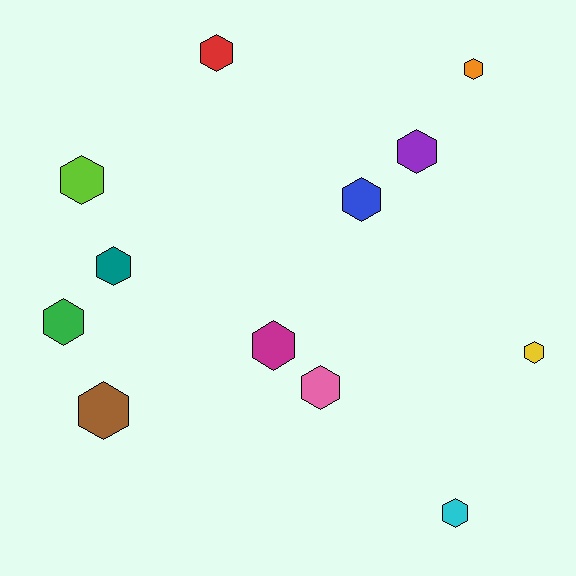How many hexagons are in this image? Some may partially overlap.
There are 12 hexagons.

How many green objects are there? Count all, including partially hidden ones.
There is 1 green object.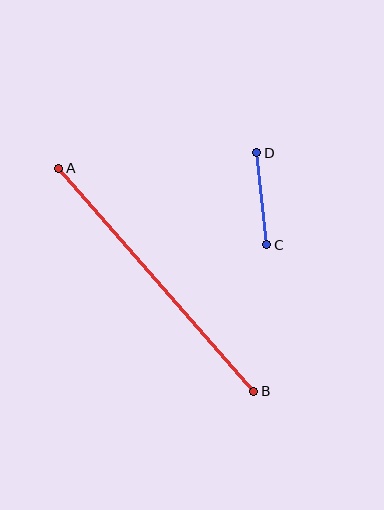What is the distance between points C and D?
The distance is approximately 92 pixels.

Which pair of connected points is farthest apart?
Points A and B are farthest apart.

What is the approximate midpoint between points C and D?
The midpoint is at approximately (262, 199) pixels.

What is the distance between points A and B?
The distance is approximately 296 pixels.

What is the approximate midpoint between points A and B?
The midpoint is at approximately (156, 280) pixels.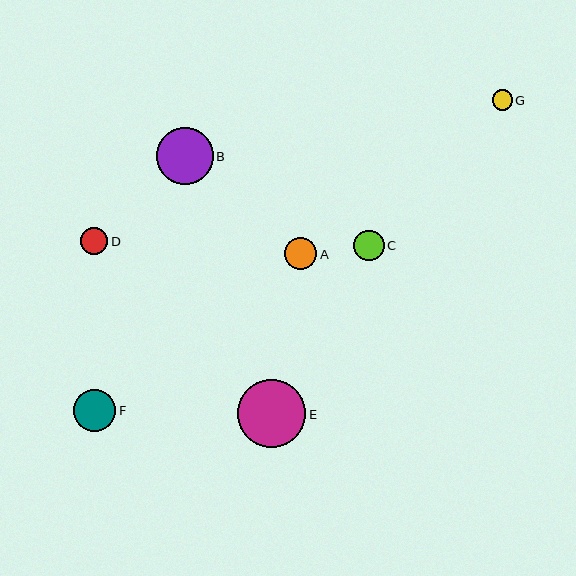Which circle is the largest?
Circle E is the largest with a size of approximately 69 pixels.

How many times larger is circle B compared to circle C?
Circle B is approximately 1.9 times the size of circle C.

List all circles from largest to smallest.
From largest to smallest: E, B, F, A, C, D, G.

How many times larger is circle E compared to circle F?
Circle E is approximately 1.6 times the size of circle F.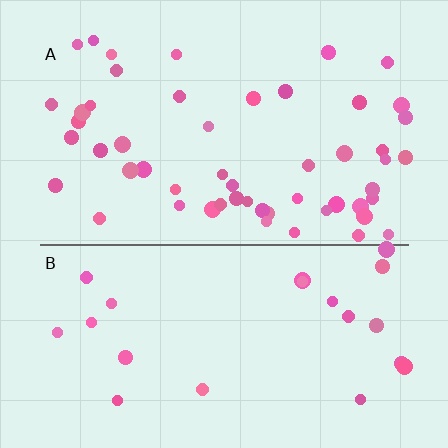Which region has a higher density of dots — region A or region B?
A (the top).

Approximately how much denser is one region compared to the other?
Approximately 2.4× — region A over region B.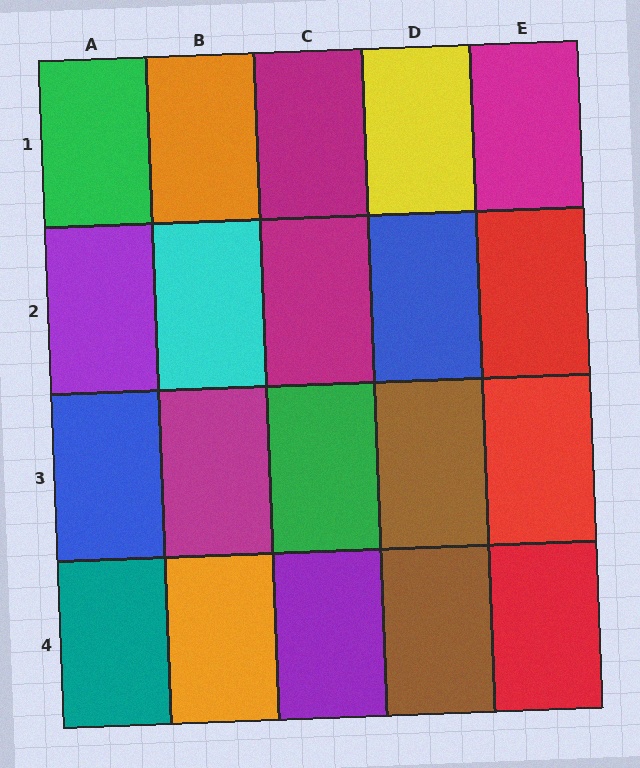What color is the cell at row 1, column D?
Yellow.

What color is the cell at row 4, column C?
Purple.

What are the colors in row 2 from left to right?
Purple, cyan, magenta, blue, red.